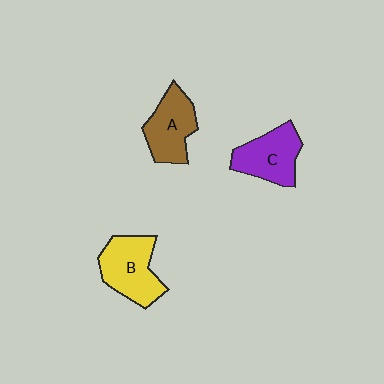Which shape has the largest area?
Shape B (yellow).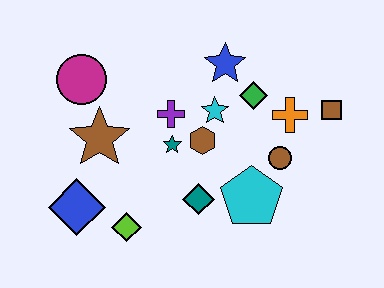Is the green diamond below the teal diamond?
No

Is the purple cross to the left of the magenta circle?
No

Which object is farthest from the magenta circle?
The brown square is farthest from the magenta circle.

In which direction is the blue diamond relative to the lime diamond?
The blue diamond is to the left of the lime diamond.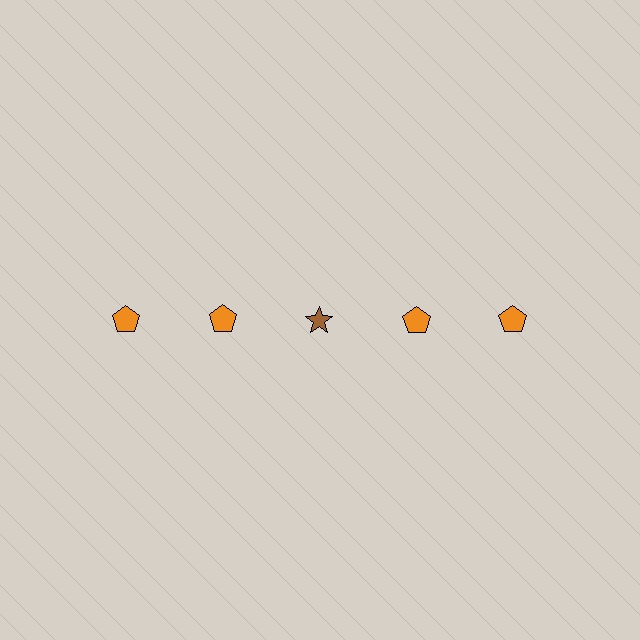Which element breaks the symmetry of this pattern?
The brown star in the top row, center column breaks the symmetry. All other shapes are orange pentagons.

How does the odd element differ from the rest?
It differs in both color (brown instead of orange) and shape (star instead of pentagon).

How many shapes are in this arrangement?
There are 5 shapes arranged in a grid pattern.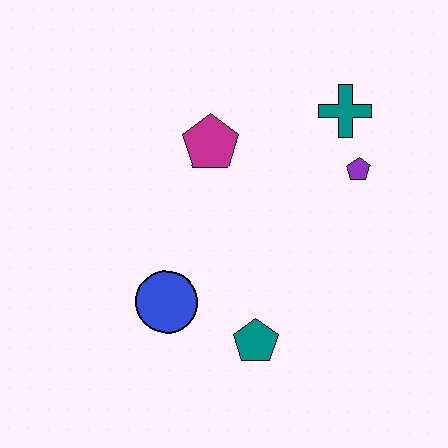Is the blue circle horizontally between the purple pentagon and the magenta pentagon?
No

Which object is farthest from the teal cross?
The blue circle is farthest from the teal cross.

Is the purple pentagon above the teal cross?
No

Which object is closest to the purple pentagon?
The teal cross is closest to the purple pentagon.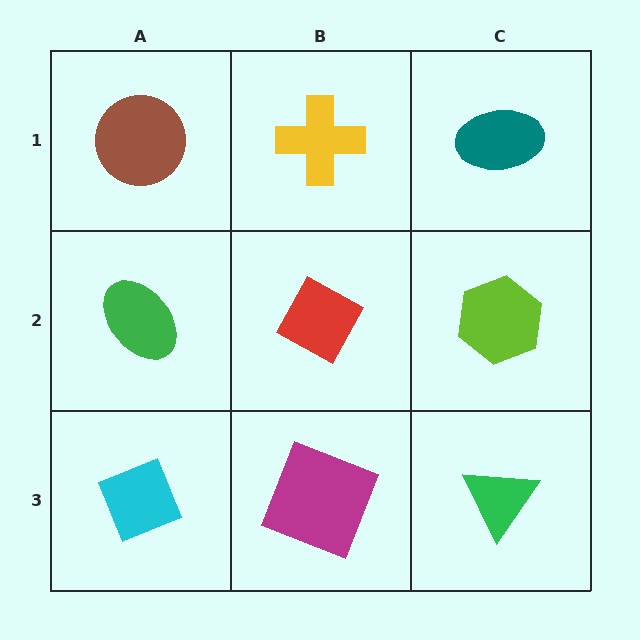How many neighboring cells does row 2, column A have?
3.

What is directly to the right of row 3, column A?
A magenta square.